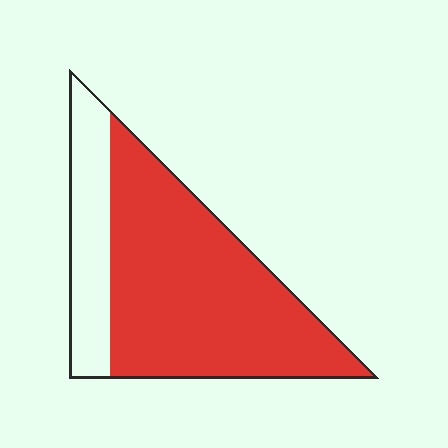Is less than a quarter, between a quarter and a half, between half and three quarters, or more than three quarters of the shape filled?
More than three quarters.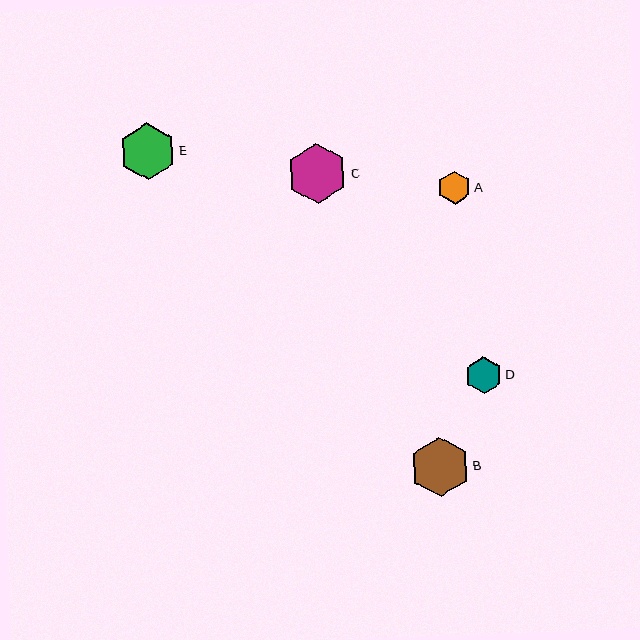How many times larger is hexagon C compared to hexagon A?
Hexagon C is approximately 1.8 times the size of hexagon A.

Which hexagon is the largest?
Hexagon C is the largest with a size of approximately 60 pixels.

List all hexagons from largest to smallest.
From largest to smallest: C, B, E, D, A.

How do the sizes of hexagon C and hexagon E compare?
Hexagon C and hexagon E are approximately the same size.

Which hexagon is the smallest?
Hexagon A is the smallest with a size of approximately 33 pixels.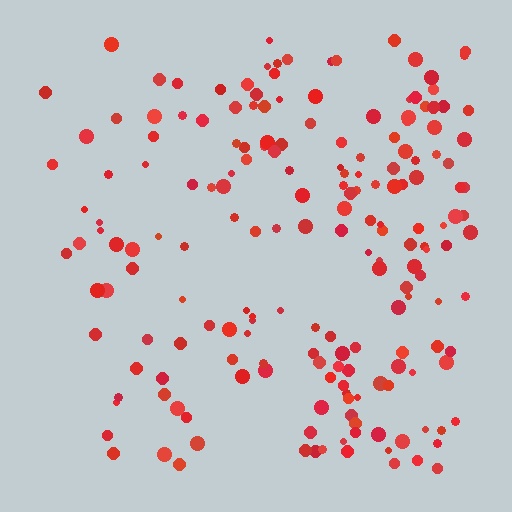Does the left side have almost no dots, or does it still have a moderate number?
Still a moderate number, just noticeably fewer than the right.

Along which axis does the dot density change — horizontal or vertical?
Horizontal.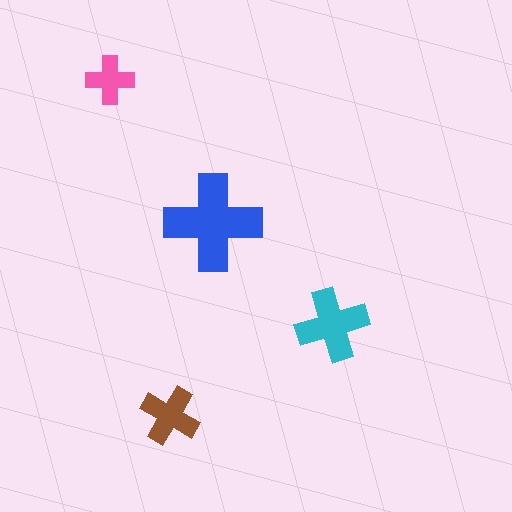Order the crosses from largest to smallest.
the blue one, the cyan one, the brown one, the pink one.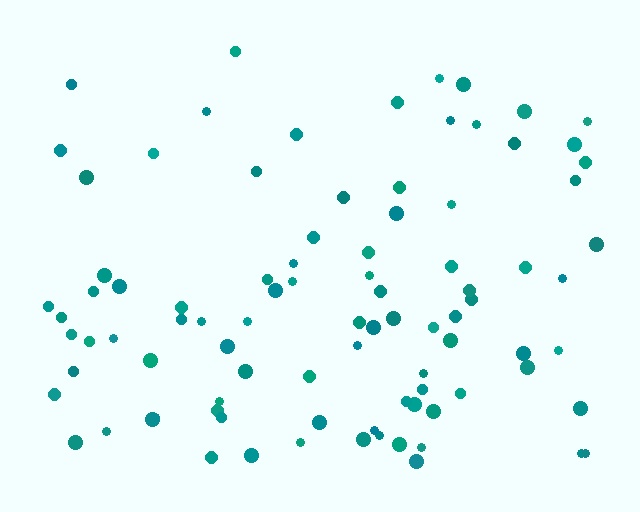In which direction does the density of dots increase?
From top to bottom, with the bottom side densest.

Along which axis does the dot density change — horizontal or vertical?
Vertical.